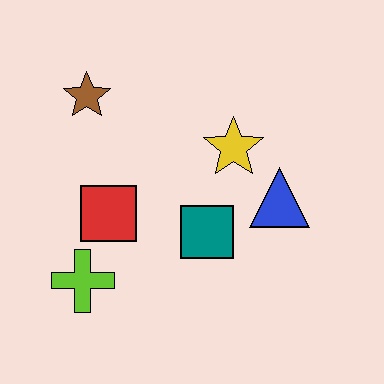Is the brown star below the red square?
No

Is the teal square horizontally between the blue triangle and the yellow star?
No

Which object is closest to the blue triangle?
The yellow star is closest to the blue triangle.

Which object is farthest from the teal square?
The brown star is farthest from the teal square.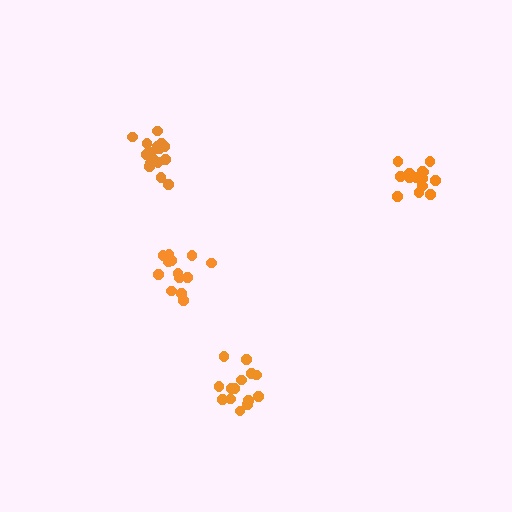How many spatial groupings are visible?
There are 4 spatial groupings.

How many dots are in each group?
Group 1: 16 dots, Group 2: 16 dots, Group 3: 14 dots, Group 4: 13 dots (59 total).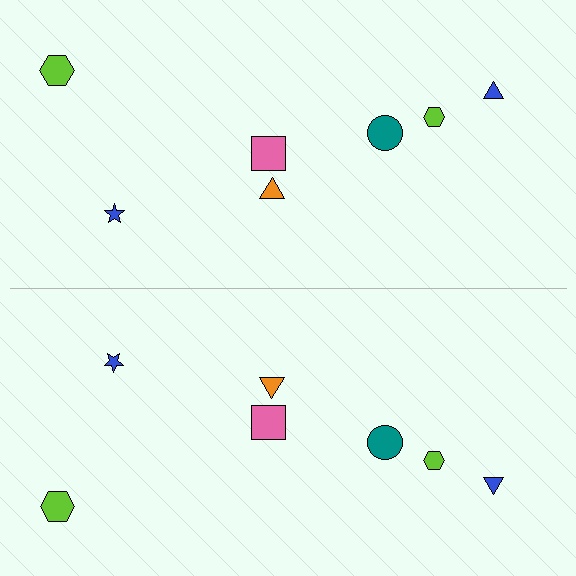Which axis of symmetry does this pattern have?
The pattern has a horizontal axis of symmetry running through the center of the image.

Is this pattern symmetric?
Yes, this pattern has bilateral (reflection) symmetry.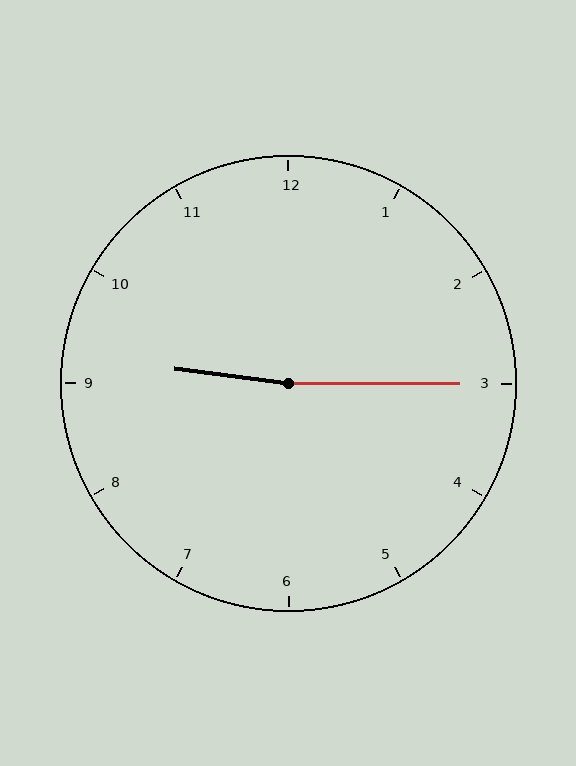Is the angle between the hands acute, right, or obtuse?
It is obtuse.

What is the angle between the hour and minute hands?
Approximately 172 degrees.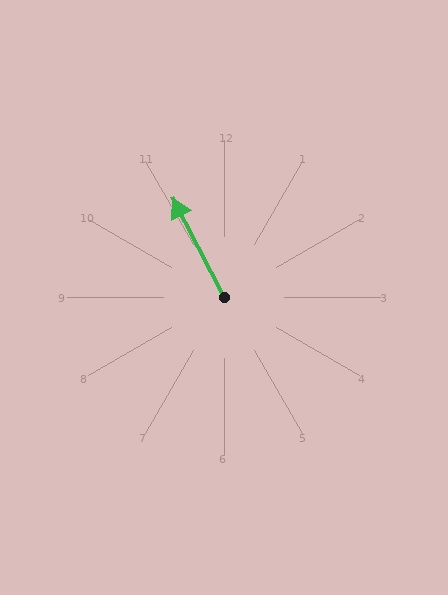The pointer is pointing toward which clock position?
Roughly 11 o'clock.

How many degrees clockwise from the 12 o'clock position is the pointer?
Approximately 333 degrees.